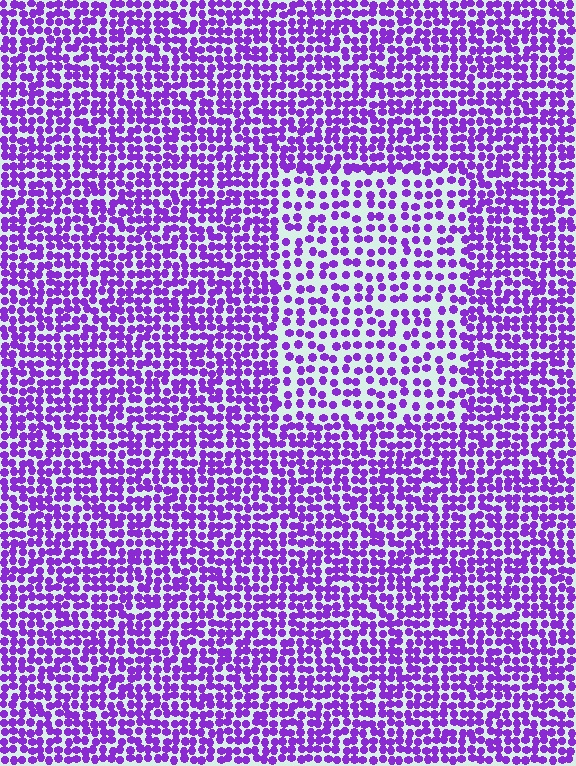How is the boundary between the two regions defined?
The boundary is defined by a change in element density (approximately 1.7x ratio). All elements are the same color, size, and shape.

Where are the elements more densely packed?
The elements are more densely packed outside the rectangle boundary.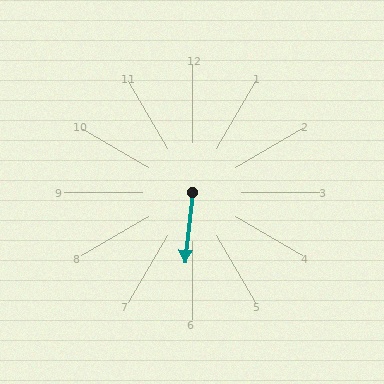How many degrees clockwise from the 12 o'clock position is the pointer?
Approximately 186 degrees.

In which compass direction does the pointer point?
South.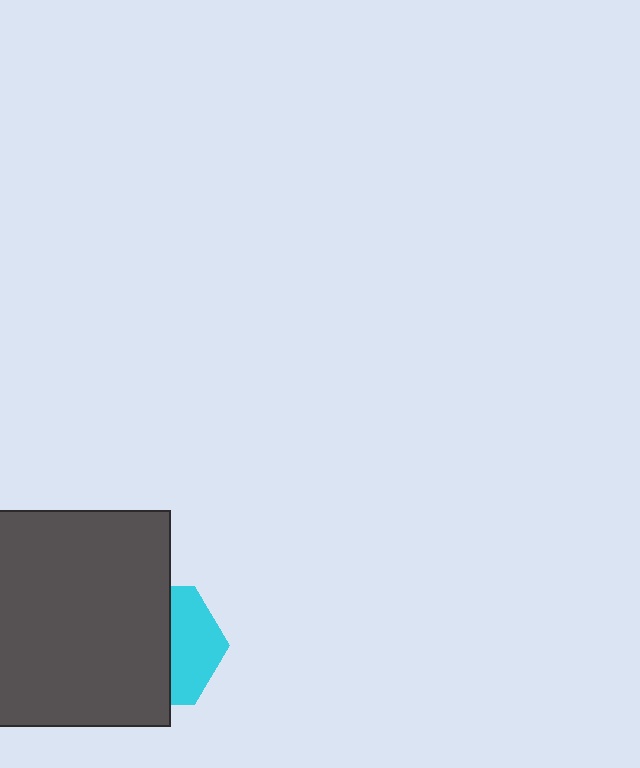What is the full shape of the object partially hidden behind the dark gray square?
The partially hidden object is a cyan hexagon.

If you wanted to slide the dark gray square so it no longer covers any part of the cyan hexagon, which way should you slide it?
Slide it left — that is the most direct way to separate the two shapes.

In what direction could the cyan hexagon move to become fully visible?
The cyan hexagon could move right. That would shift it out from behind the dark gray square entirely.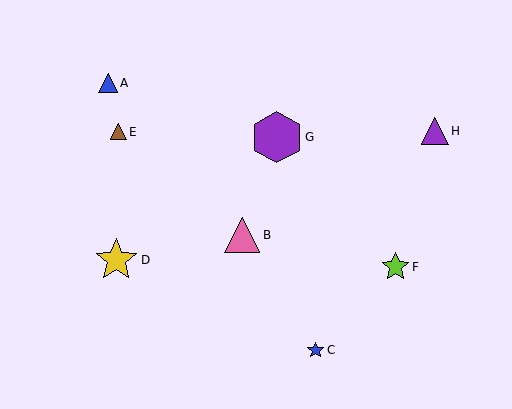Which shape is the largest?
The purple hexagon (labeled G) is the largest.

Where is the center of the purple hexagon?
The center of the purple hexagon is at (277, 137).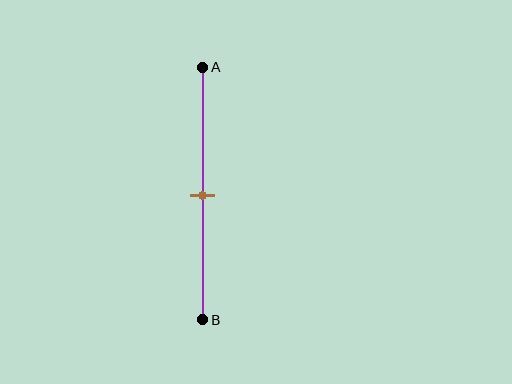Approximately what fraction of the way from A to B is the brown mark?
The brown mark is approximately 50% of the way from A to B.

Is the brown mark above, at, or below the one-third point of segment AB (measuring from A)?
The brown mark is below the one-third point of segment AB.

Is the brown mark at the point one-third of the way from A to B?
No, the mark is at about 50% from A, not at the 33% one-third point.